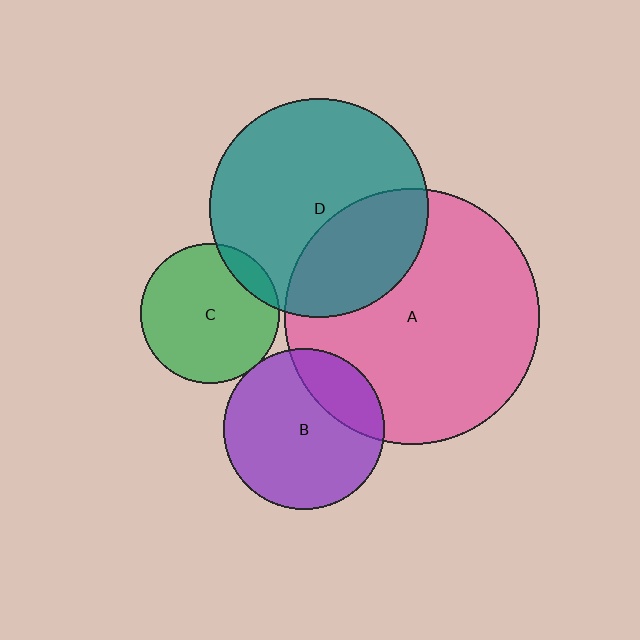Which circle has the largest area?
Circle A (pink).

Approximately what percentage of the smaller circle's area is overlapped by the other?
Approximately 5%.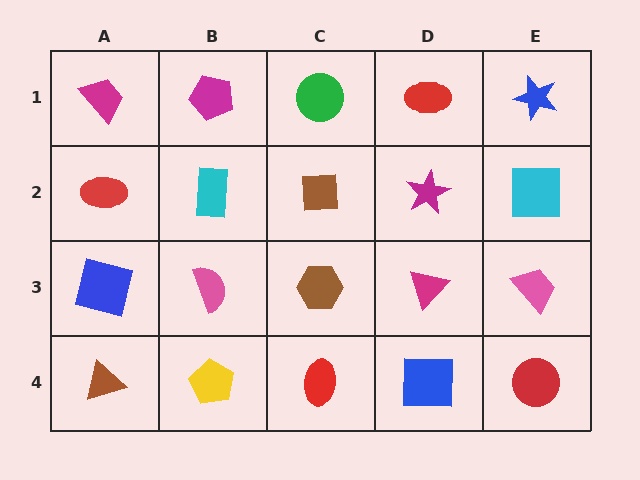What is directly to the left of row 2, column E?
A magenta star.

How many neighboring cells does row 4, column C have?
3.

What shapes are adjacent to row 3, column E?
A cyan square (row 2, column E), a red circle (row 4, column E), a magenta triangle (row 3, column D).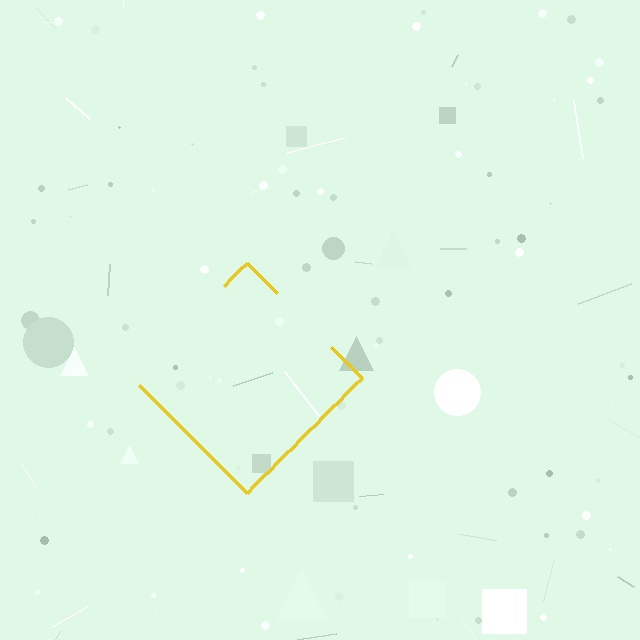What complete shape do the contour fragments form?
The contour fragments form a diamond.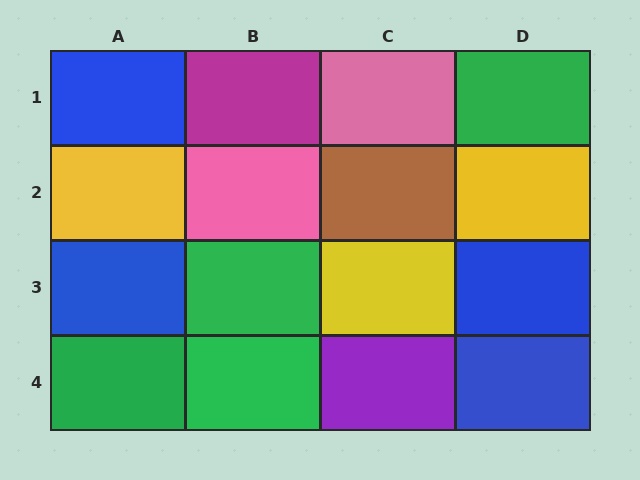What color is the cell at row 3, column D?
Blue.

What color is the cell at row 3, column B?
Green.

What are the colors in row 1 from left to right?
Blue, magenta, pink, green.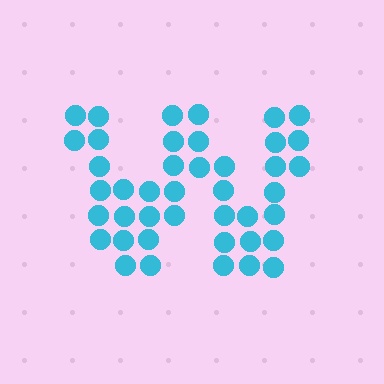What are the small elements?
The small elements are circles.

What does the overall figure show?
The overall figure shows the letter W.